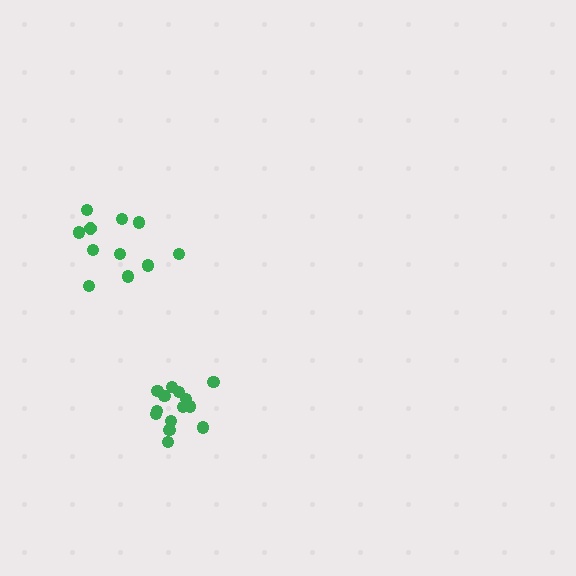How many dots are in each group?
Group 1: 14 dots, Group 2: 11 dots (25 total).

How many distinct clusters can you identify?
There are 2 distinct clusters.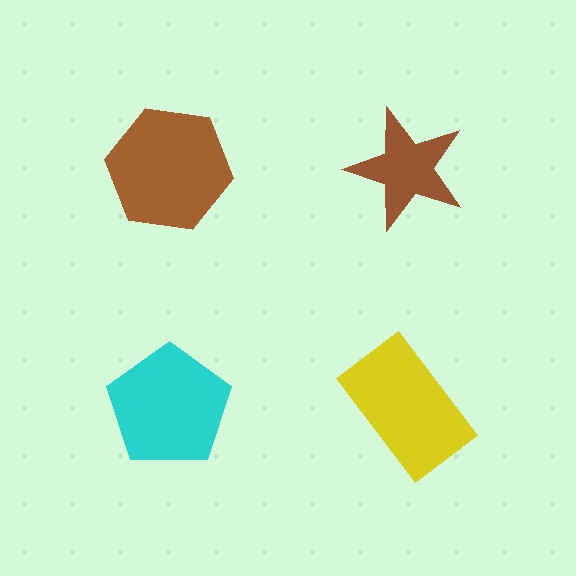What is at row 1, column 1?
A brown hexagon.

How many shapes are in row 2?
2 shapes.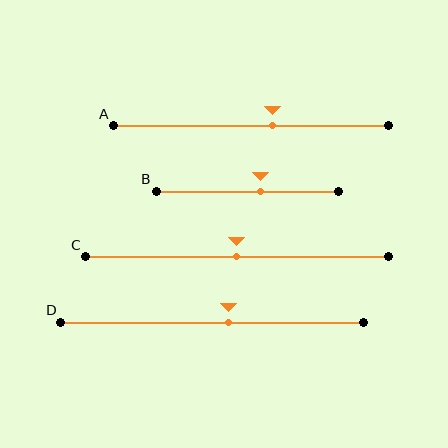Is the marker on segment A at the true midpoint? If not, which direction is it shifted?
No, the marker on segment A is shifted to the right by about 8% of the segment length.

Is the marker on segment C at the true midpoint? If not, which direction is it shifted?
Yes, the marker on segment C is at the true midpoint.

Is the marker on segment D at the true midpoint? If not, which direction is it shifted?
No, the marker on segment D is shifted to the right by about 5% of the segment length.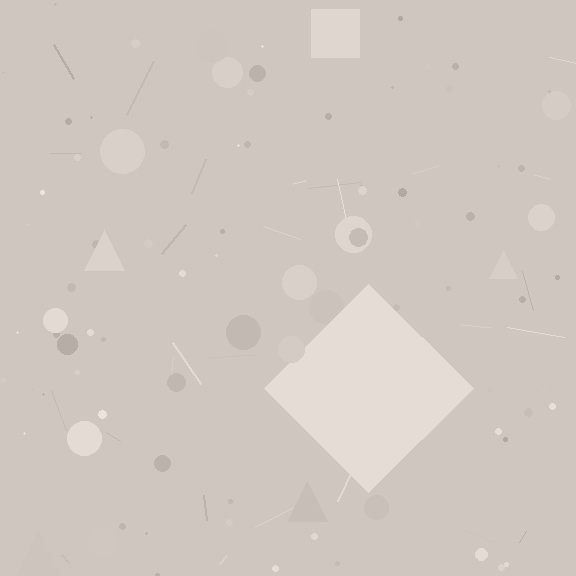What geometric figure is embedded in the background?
A diamond is embedded in the background.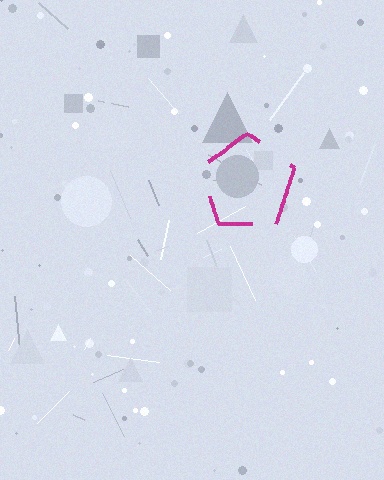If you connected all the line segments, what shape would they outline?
They would outline a pentagon.